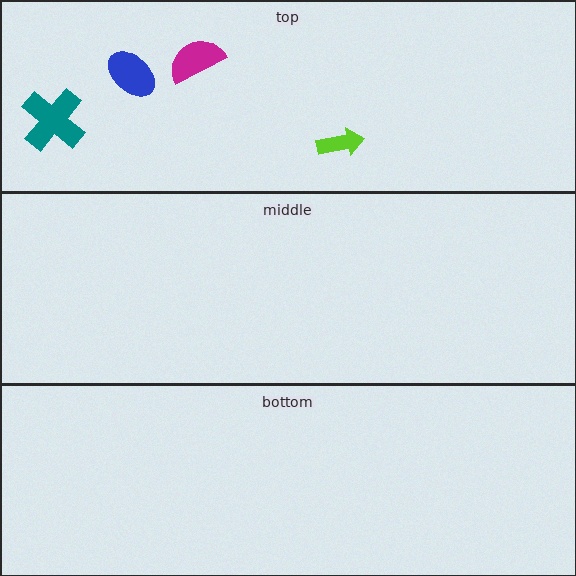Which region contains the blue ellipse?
The top region.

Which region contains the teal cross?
The top region.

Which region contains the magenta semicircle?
The top region.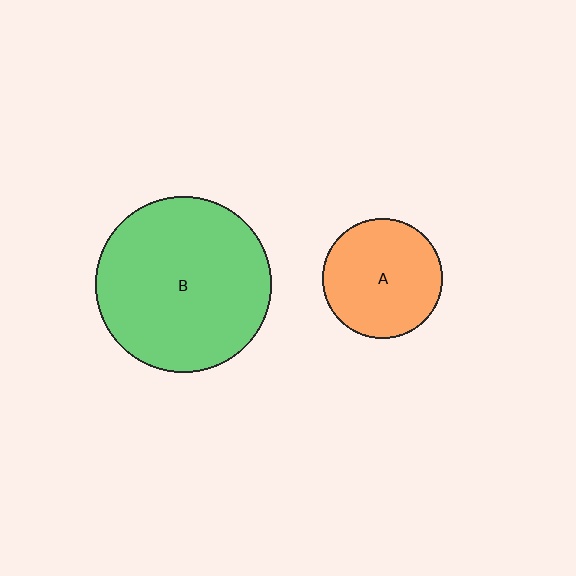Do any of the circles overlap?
No, none of the circles overlap.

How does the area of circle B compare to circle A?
Approximately 2.2 times.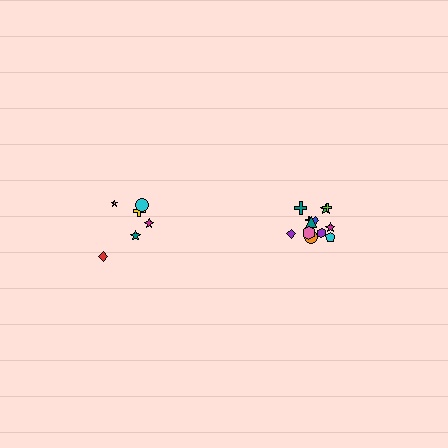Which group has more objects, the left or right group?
The right group.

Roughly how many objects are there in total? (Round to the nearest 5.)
Roughly 20 objects in total.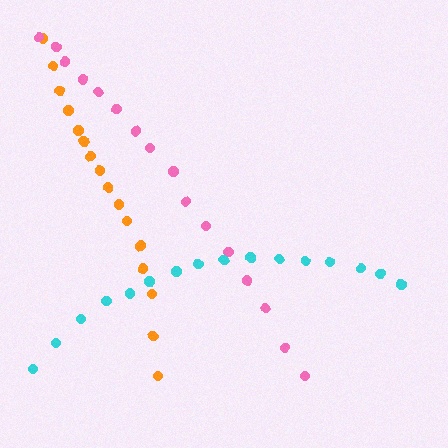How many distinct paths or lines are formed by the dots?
There are 3 distinct paths.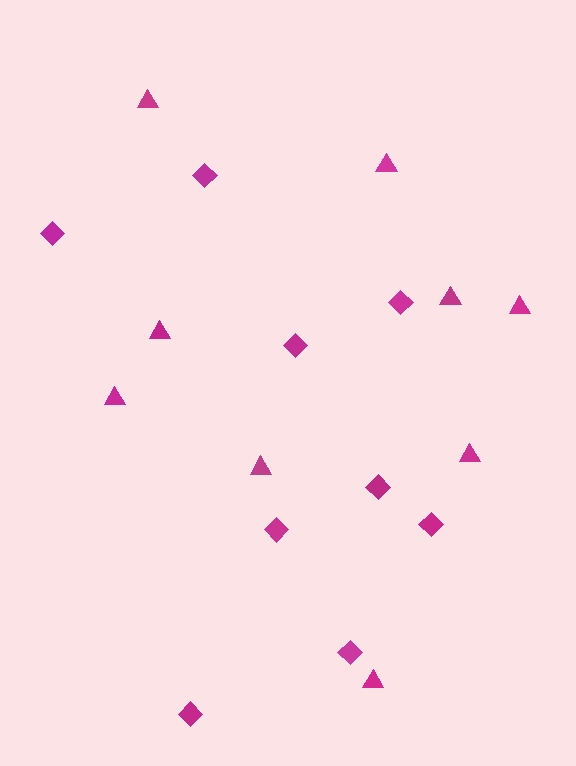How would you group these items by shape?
There are 2 groups: one group of diamonds (9) and one group of triangles (9).